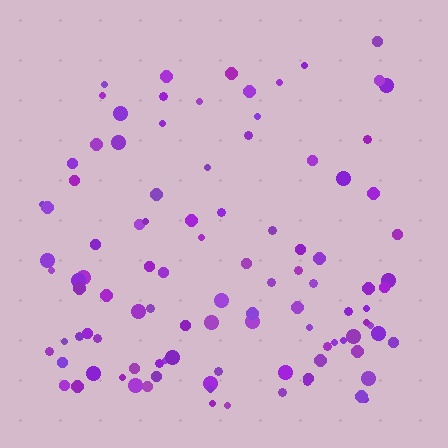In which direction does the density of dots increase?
From top to bottom, with the bottom side densest.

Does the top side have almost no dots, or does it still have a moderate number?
Still a moderate number, just noticeably fewer than the bottom.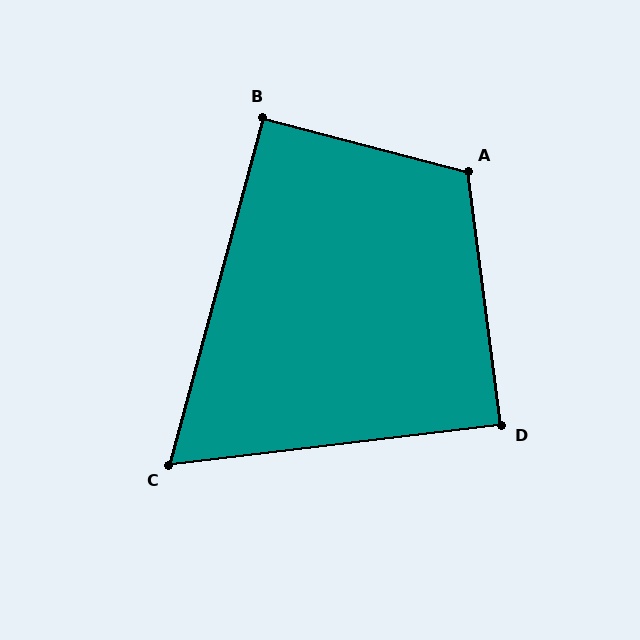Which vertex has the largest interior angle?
A, at approximately 112 degrees.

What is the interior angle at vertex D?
Approximately 89 degrees (approximately right).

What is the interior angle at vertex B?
Approximately 91 degrees (approximately right).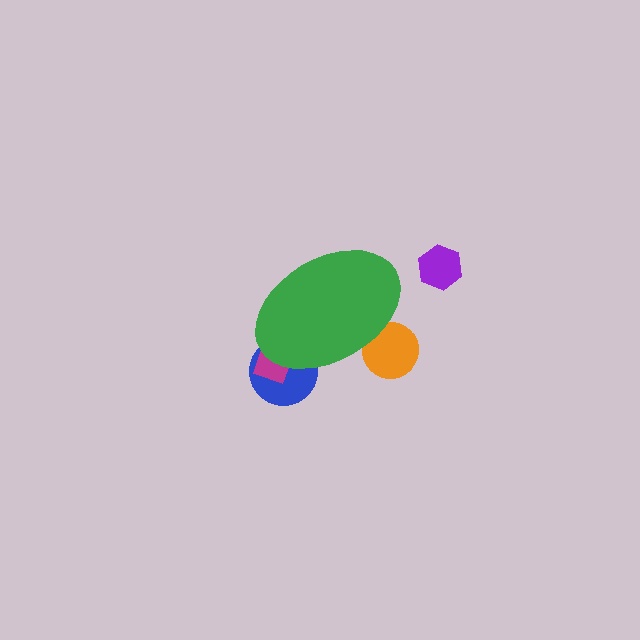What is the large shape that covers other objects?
A green ellipse.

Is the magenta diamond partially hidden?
Yes, the magenta diamond is partially hidden behind the green ellipse.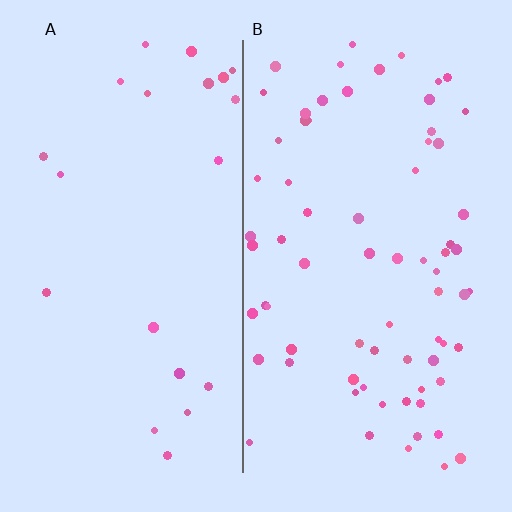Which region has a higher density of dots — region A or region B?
B (the right).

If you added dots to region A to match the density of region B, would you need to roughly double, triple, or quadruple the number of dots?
Approximately triple.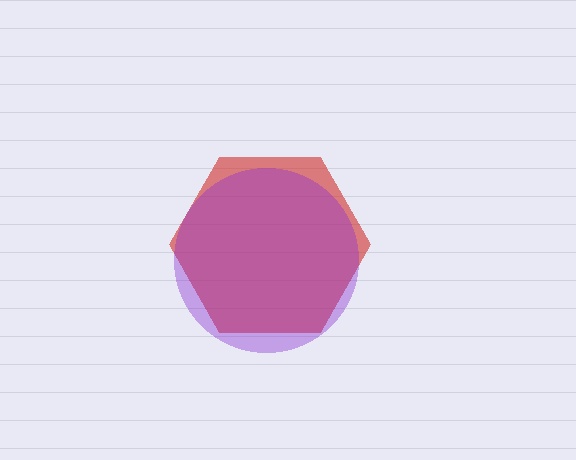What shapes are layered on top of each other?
The layered shapes are: a red hexagon, a purple circle.